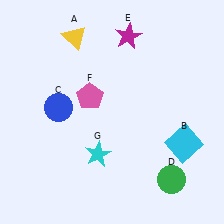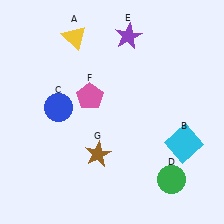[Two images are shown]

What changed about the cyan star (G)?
In Image 1, G is cyan. In Image 2, it changed to brown.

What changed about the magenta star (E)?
In Image 1, E is magenta. In Image 2, it changed to purple.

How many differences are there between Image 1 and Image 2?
There are 2 differences between the two images.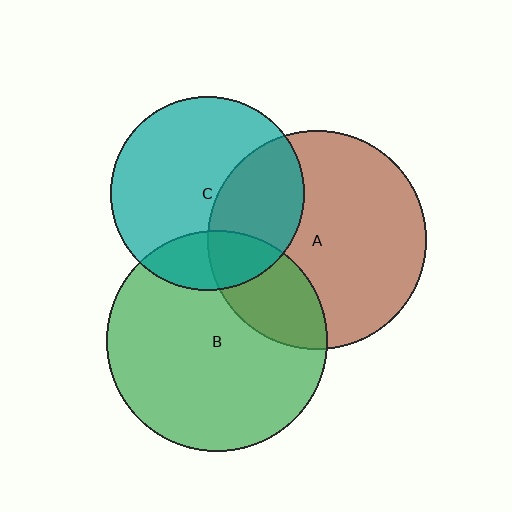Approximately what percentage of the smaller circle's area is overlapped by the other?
Approximately 35%.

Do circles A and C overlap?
Yes.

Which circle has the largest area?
Circle B (green).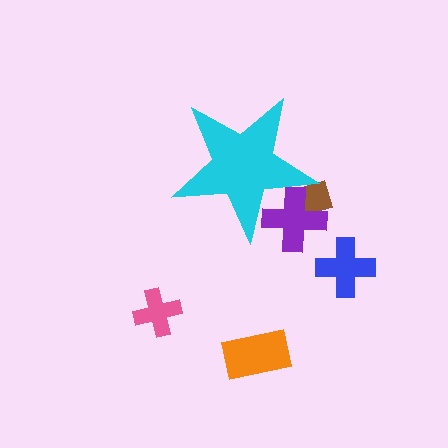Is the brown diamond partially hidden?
Yes, the brown diamond is partially hidden behind the cyan star.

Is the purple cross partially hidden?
Yes, the purple cross is partially hidden behind the cyan star.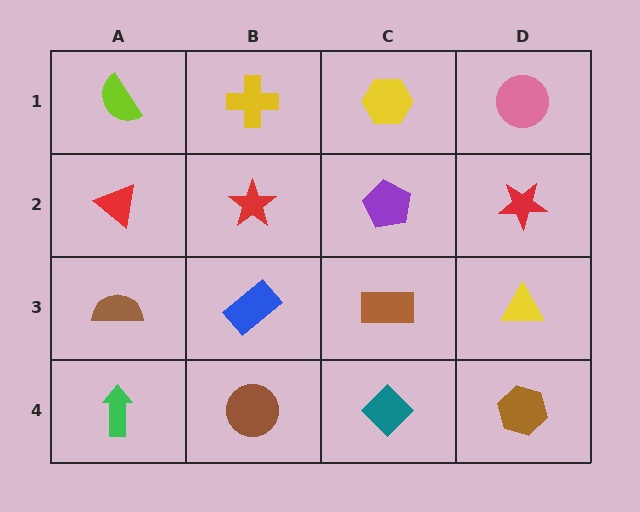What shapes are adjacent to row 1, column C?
A purple pentagon (row 2, column C), a yellow cross (row 1, column B), a pink circle (row 1, column D).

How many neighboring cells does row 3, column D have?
3.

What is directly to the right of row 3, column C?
A yellow triangle.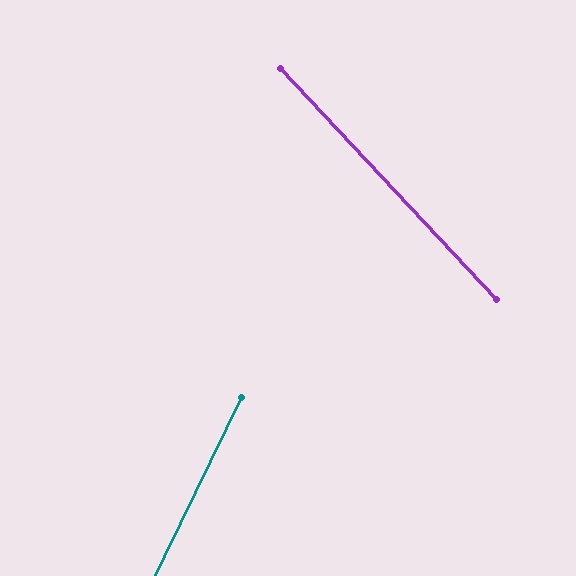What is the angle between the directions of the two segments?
Approximately 69 degrees.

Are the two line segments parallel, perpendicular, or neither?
Neither parallel nor perpendicular — they differ by about 69°.